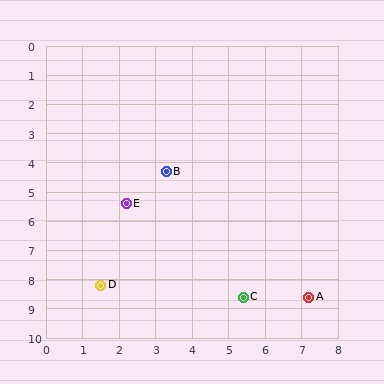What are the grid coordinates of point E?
Point E is at approximately (2.2, 5.4).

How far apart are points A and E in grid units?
Points A and E are about 5.9 grid units apart.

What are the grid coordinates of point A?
Point A is at approximately (7.2, 8.6).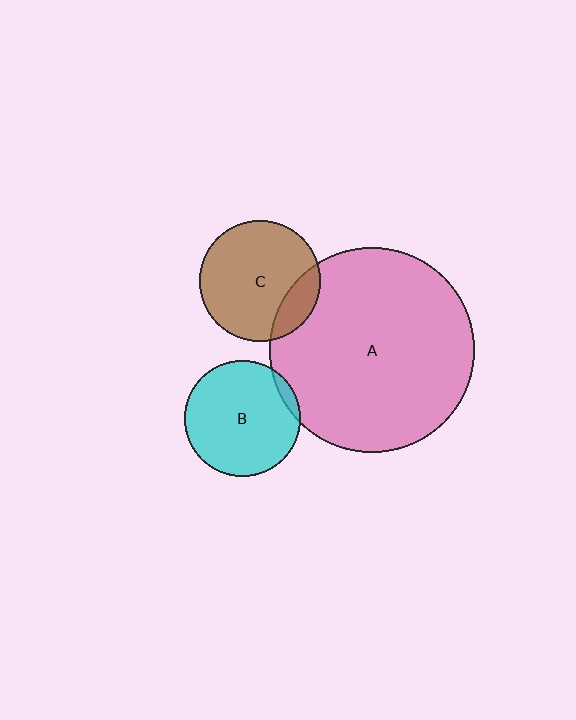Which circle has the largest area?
Circle A (pink).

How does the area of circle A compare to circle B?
Approximately 3.1 times.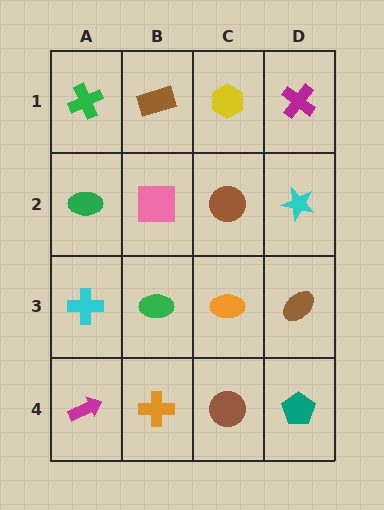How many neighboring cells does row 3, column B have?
4.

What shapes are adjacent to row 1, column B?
A pink square (row 2, column B), a green cross (row 1, column A), a yellow hexagon (row 1, column C).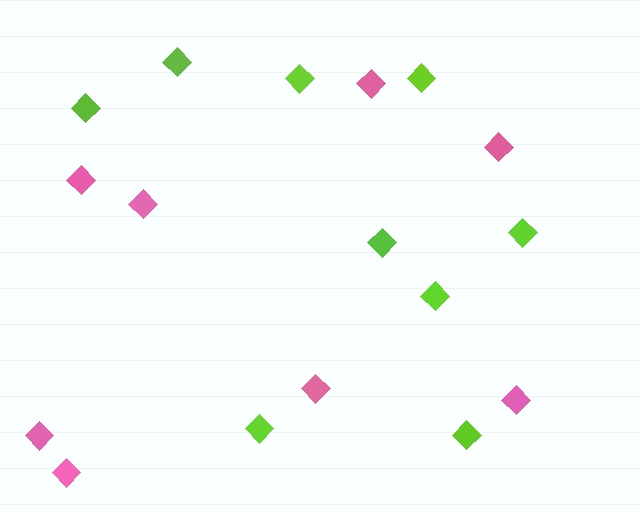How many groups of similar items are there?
There are 2 groups: one group of lime diamonds (9) and one group of pink diamonds (8).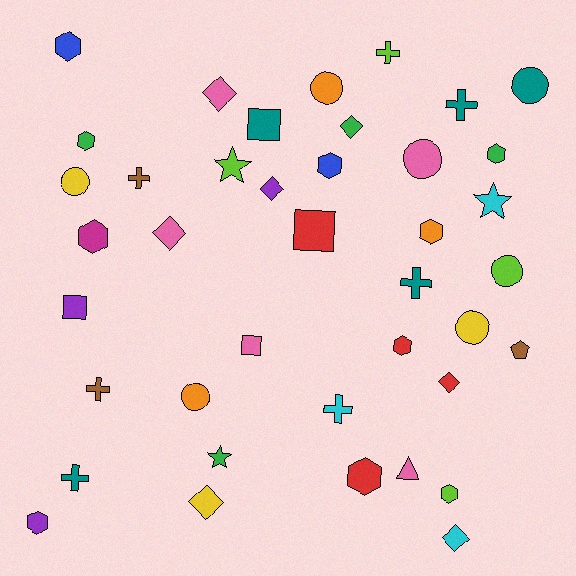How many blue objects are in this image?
There are 2 blue objects.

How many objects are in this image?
There are 40 objects.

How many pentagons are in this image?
There is 1 pentagon.